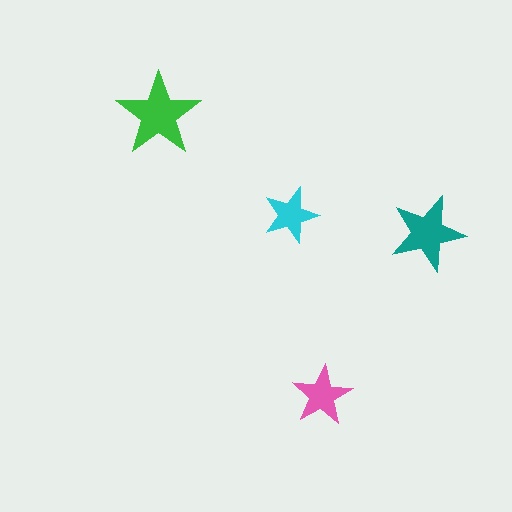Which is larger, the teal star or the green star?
The green one.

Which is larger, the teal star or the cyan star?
The teal one.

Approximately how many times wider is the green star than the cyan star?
About 1.5 times wider.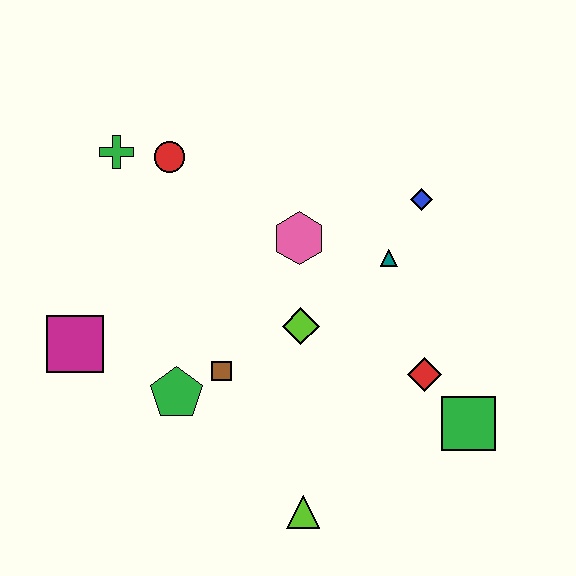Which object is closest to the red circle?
The green cross is closest to the red circle.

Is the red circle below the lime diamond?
No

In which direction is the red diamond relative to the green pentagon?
The red diamond is to the right of the green pentagon.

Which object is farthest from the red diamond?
The green cross is farthest from the red diamond.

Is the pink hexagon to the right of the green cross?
Yes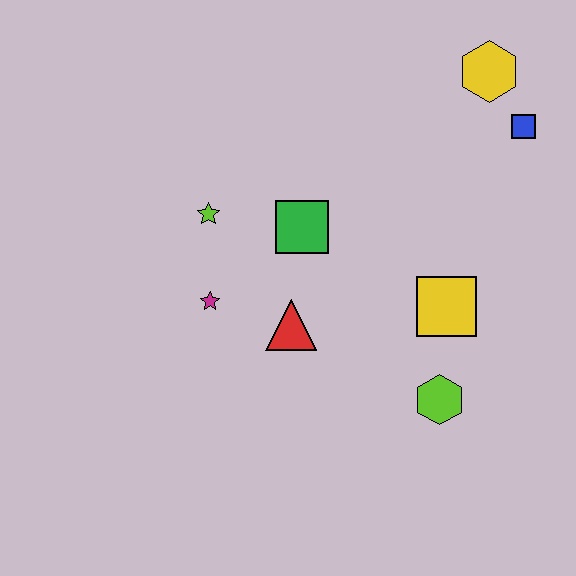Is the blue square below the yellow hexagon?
Yes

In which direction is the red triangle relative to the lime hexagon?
The red triangle is to the left of the lime hexagon.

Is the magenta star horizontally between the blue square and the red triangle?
No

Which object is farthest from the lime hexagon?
The yellow hexagon is farthest from the lime hexagon.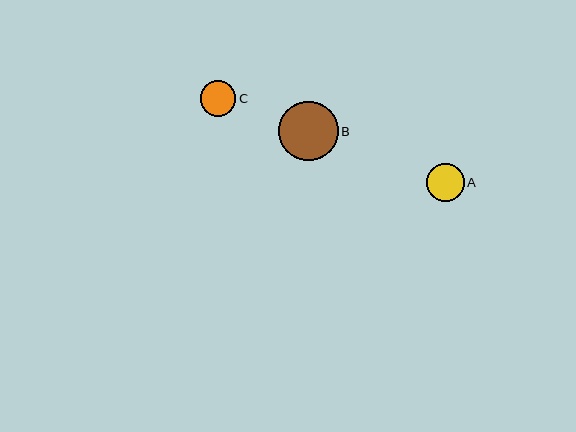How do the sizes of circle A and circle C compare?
Circle A and circle C are approximately the same size.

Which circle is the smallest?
Circle C is the smallest with a size of approximately 35 pixels.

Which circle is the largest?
Circle B is the largest with a size of approximately 60 pixels.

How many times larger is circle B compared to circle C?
Circle B is approximately 1.7 times the size of circle C.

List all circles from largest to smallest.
From largest to smallest: B, A, C.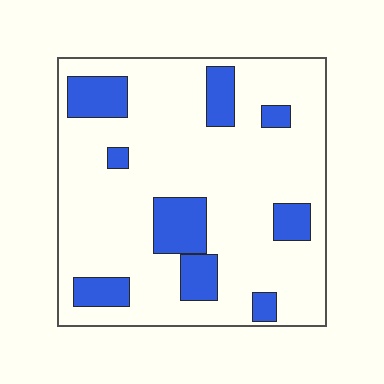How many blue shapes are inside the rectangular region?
9.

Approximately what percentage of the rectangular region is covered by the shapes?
Approximately 20%.